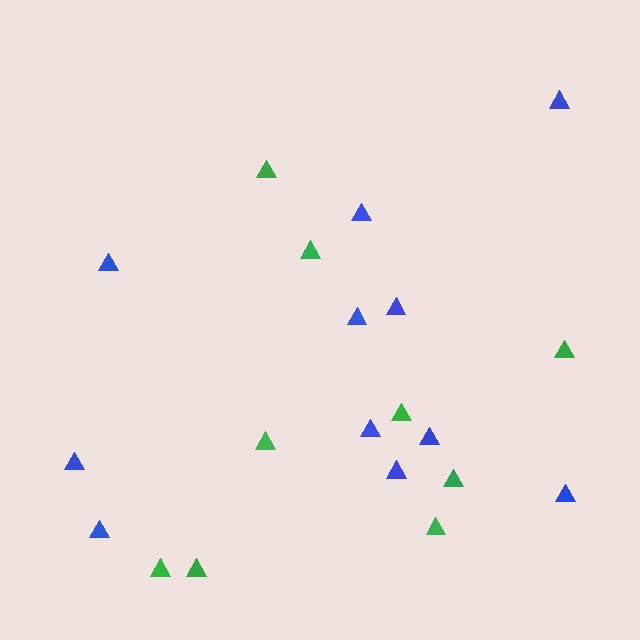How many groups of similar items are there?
There are 2 groups: one group of green triangles (9) and one group of blue triangles (11).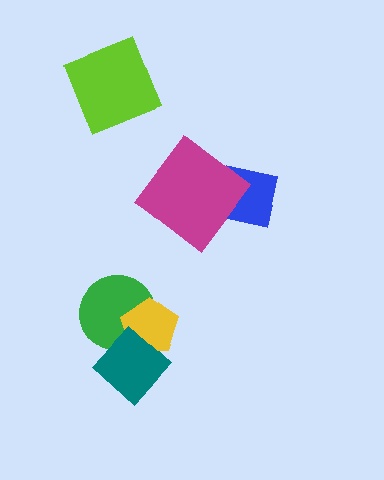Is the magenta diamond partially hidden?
No, no other shape covers it.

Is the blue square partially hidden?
Yes, it is partially covered by another shape.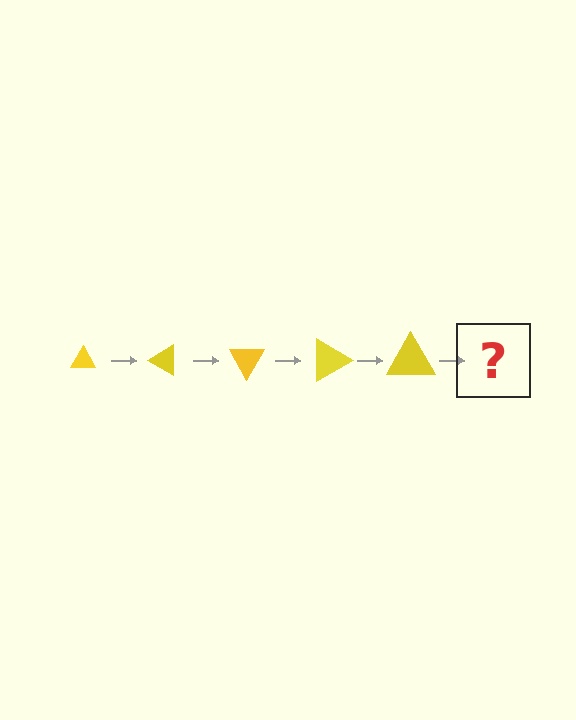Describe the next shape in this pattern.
It should be a triangle, larger than the previous one and rotated 150 degrees from the start.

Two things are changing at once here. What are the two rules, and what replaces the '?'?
The two rules are that the triangle grows larger each step and it rotates 30 degrees each step. The '?' should be a triangle, larger than the previous one and rotated 150 degrees from the start.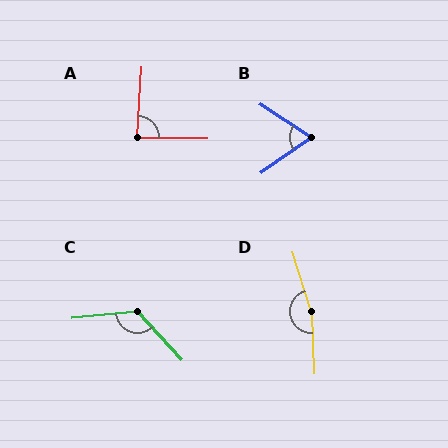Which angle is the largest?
D, at approximately 165 degrees.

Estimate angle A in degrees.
Approximately 87 degrees.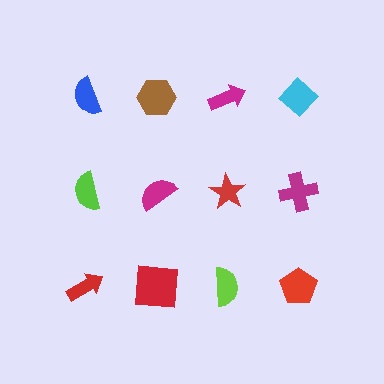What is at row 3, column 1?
A red arrow.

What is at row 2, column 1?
A lime semicircle.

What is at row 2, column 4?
A magenta cross.